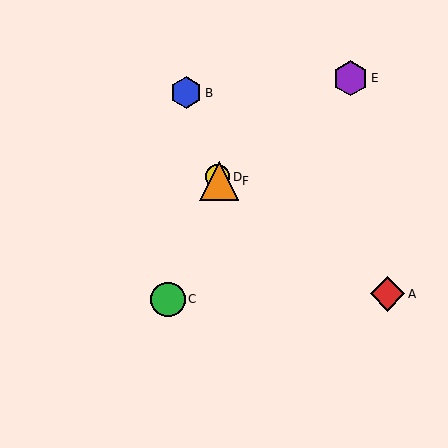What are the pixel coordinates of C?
Object C is at (168, 299).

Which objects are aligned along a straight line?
Objects B, D, F are aligned along a straight line.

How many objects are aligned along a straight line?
3 objects (B, D, F) are aligned along a straight line.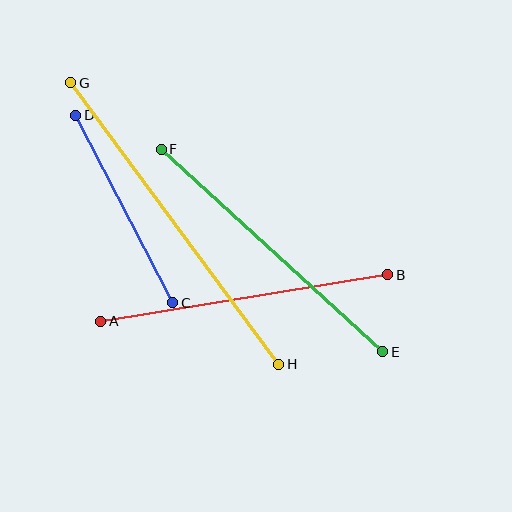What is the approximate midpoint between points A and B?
The midpoint is at approximately (244, 298) pixels.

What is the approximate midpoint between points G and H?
The midpoint is at approximately (175, 223) pixels.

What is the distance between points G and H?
The distance is approximately 350 pixels.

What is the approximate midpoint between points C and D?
The midpoint is at approximately (124, 209) pixels.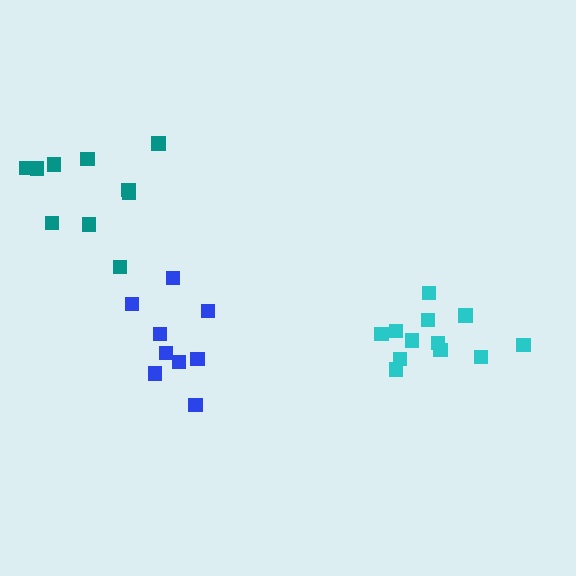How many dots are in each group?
Group 1: 9 dots, Group 2: 12 dots, Group 3: 10 dots (31 total).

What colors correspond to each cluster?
The clusters are colored: blue, cyan, teal.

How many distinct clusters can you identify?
There are 3 distinct clusters.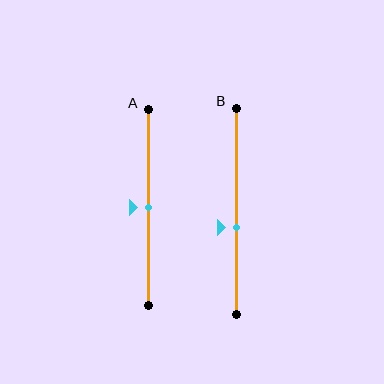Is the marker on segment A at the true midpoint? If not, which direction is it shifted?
Yes, the marker on segment A is at the true midpoint.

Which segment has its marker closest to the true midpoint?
Segment A has its marker closest to the true midpoint.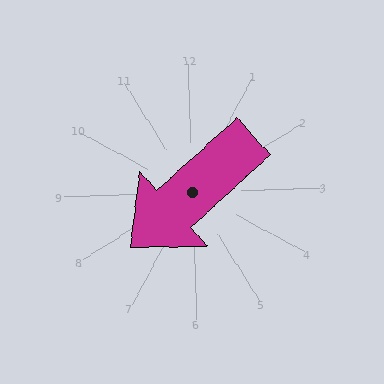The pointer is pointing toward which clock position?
Roughly 8 o'clock.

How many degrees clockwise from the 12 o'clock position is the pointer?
Approximately 230 degrees.